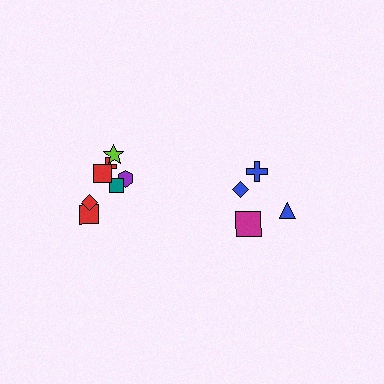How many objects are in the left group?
There are 7 objects.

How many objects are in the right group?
There are 4 objects.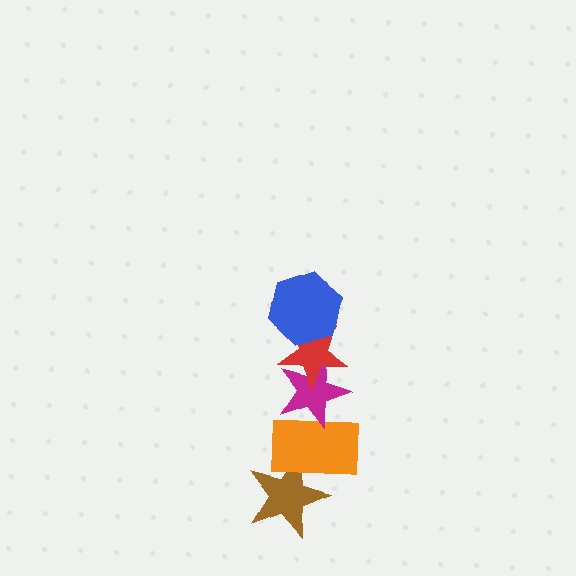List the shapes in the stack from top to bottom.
From top to bottom: the blue hexagon, the red star, the magenta star, the orange rectangle, the brown star.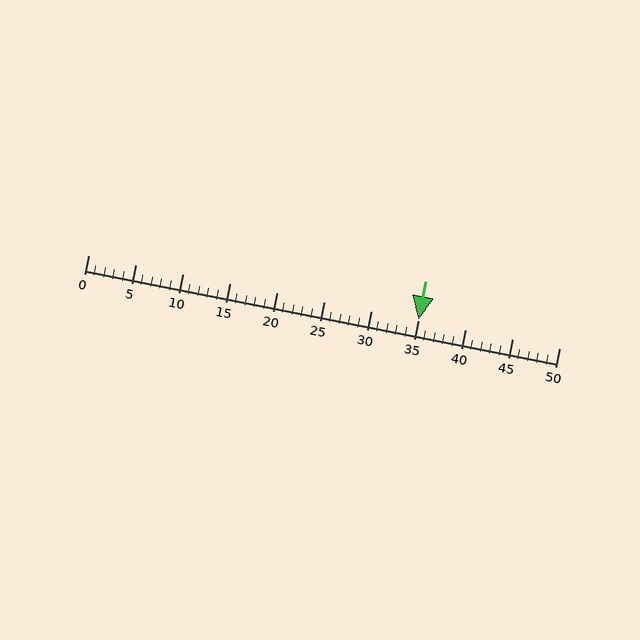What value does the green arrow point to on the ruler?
The green arrow points to approximately 35.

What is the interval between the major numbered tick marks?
The major tick marks are spaced 5 units apart.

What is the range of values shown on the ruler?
The ruler shows values from 0 to 50.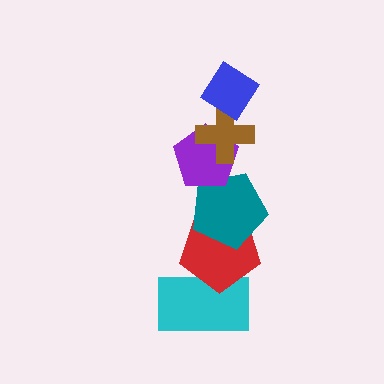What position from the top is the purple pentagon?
The purple pentagon is 3rd from the top.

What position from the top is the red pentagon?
The red pentagon is 5th from the top.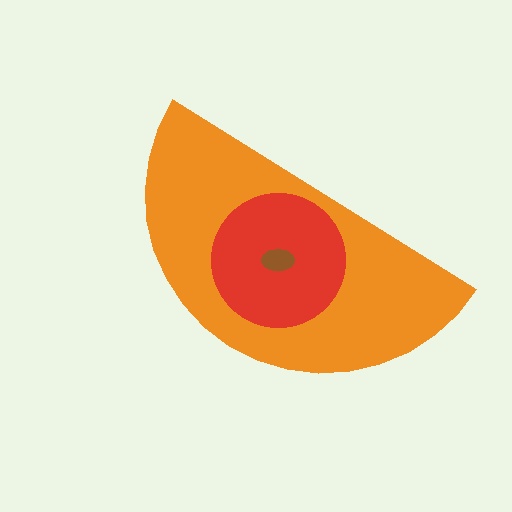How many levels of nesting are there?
3.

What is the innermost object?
The brown ellipse.